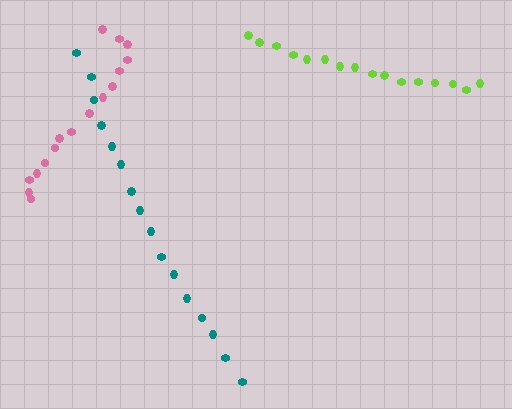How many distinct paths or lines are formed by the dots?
There are 3 distinct paths.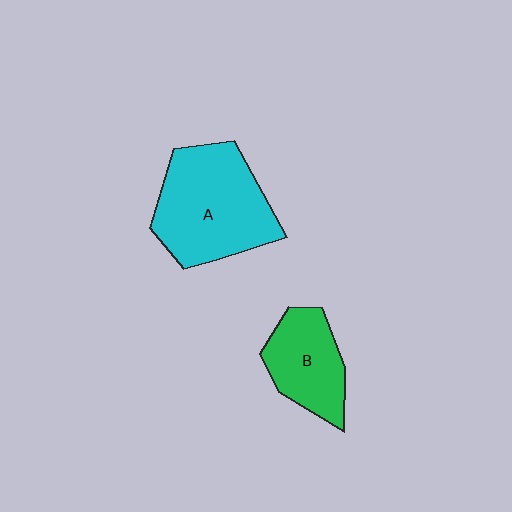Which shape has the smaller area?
Shape B (green).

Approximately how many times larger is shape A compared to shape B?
Approximately 1.7 times.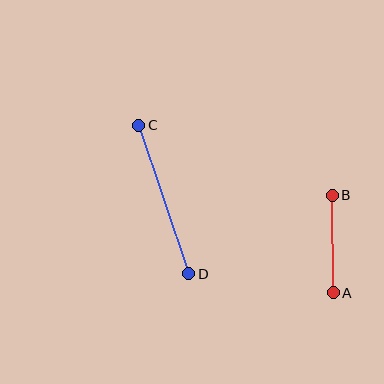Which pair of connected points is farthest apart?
Points C and D are farthest apart.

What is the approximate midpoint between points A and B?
The midpoint is at approximately (333, 244) pixels.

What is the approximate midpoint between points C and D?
The midpoint is at approximately (164, 199) pixels.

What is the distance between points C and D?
The distance is approximately 157 pixels.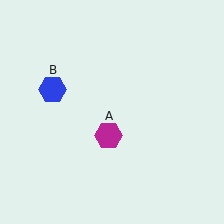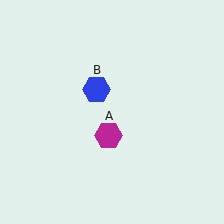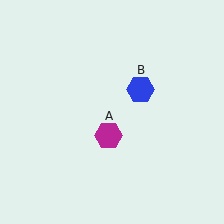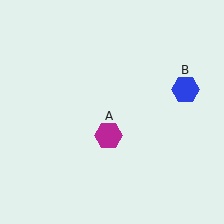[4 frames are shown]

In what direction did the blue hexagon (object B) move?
The blue hexagon (object B) moved right.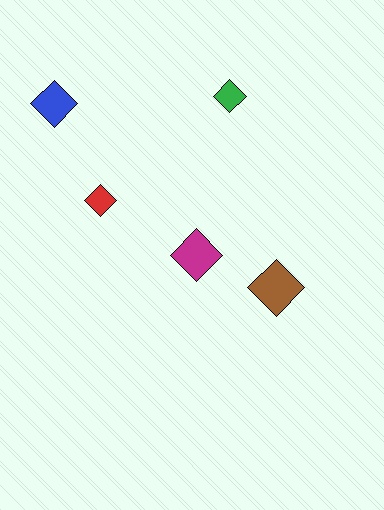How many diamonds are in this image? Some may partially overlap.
There are 5 diamonds.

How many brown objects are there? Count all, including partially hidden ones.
There is 1 brown object.